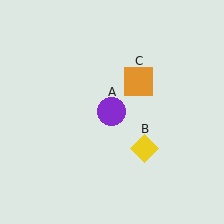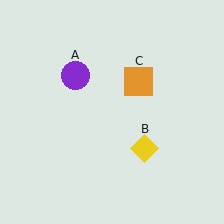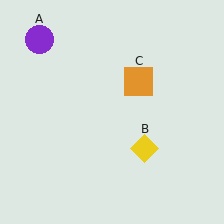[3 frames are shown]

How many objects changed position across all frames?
1 object changed position: purple circle (object A).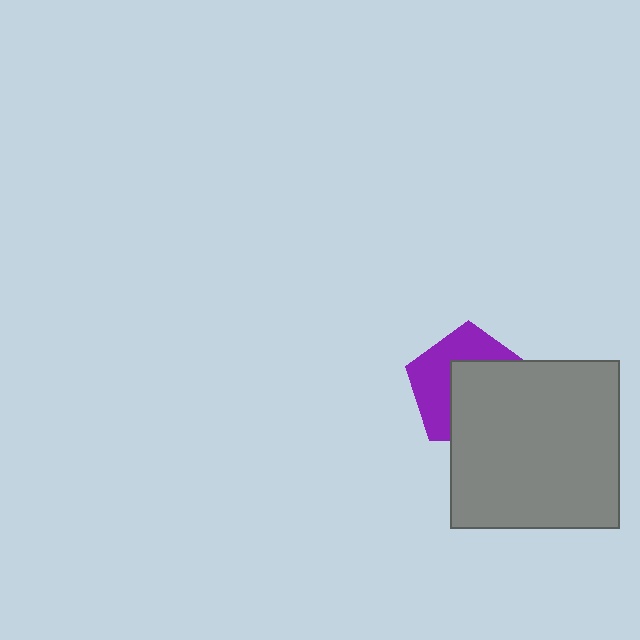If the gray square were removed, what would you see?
You would see the complete purple pentagon.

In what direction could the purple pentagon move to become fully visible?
The purple pentagon could move toward the upper-left. That would shift it out from behind the gray square entirely.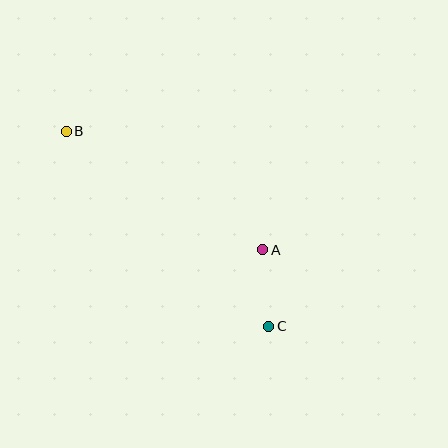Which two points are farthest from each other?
Points B and C are farthest from each other.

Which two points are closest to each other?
Points A and C are closest to each other.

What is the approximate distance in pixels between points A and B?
The distance between A and B is approximately 229 pixels.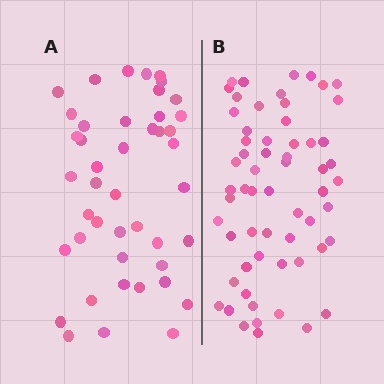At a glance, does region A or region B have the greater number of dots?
Region B (the right region) has more dots.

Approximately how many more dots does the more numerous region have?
Region B has approximately 15 more dots than region A.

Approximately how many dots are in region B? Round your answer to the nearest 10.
About 60 dots.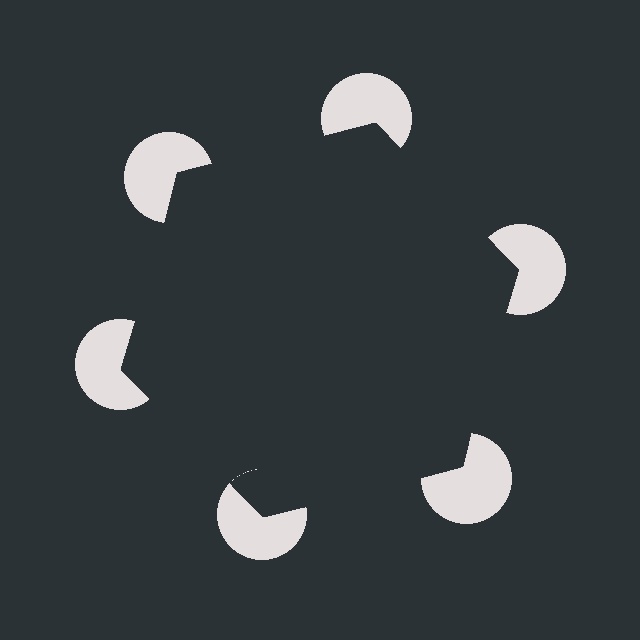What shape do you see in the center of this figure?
An illusory hexagon — its edges are inferred from the aligned wedge cuts in the pac-man discs, not physically drawn.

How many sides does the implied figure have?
6 sides.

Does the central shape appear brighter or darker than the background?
It typically appears slightly darker than the background, even though no actual brightness change is drawn.